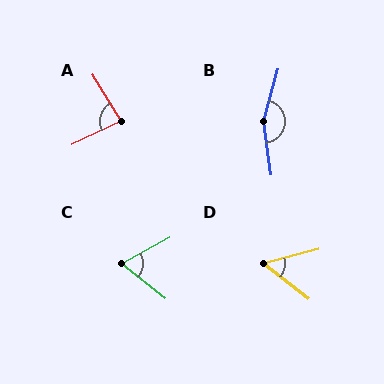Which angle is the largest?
B, at approximately 157 degrees.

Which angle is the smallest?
D, at approximately 52 degrees.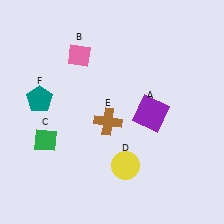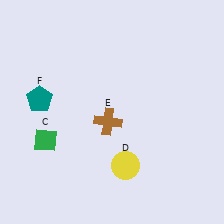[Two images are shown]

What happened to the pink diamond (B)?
The pink diamond (B) was removed in Image 2. It was in the top-left area of Image 1.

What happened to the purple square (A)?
The purple square (A) was removed in Image 2. It was in the bottom-right area of Image 1.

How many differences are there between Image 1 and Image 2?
There are 2 differences between the two images.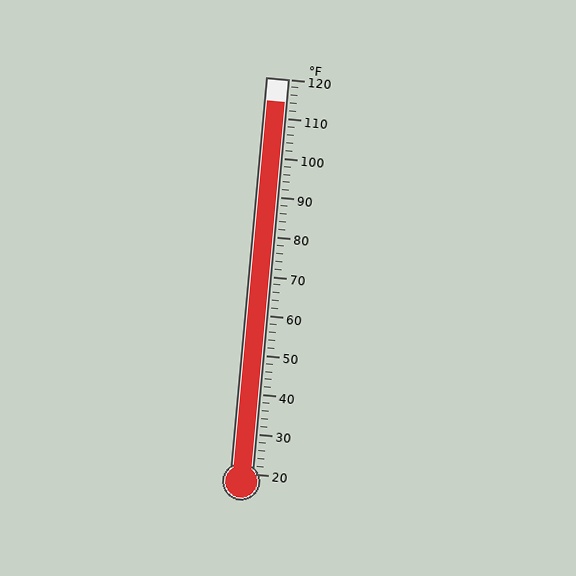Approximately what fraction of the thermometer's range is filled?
The thermometer is filled to approximately 95% of its range.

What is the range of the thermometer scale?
The thermometer scale ranges from 20°F to 120°F.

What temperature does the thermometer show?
The thermometer shows approximately 114°F.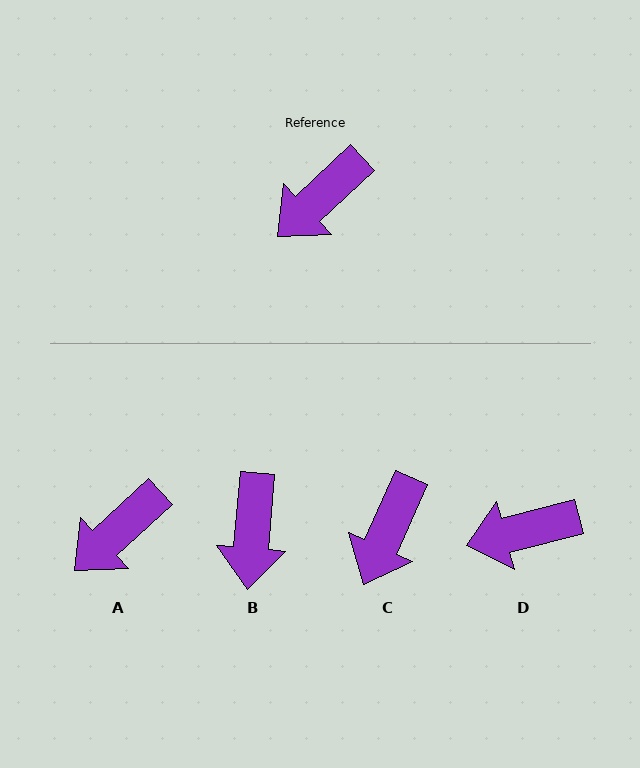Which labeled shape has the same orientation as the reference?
A.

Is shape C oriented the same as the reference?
No, it is off by about 23 degrees.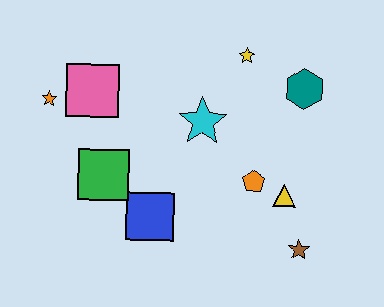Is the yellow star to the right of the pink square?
Yes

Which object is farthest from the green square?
The teal hexagon is farthest from the green square.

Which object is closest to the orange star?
The pink square is closest to the orange star.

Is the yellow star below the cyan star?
No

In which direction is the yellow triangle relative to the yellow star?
The yellow triangle is below the yellow star.